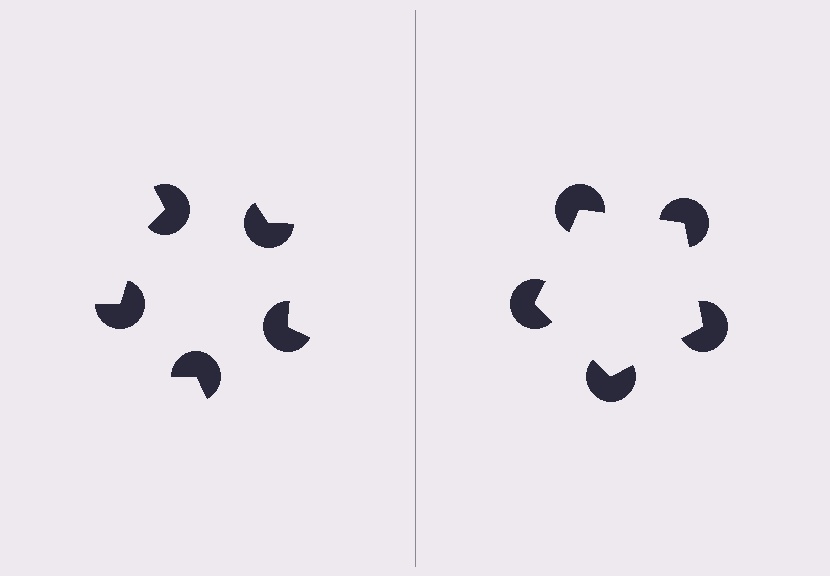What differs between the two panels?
The pac-man discs are positioned identically on both sides; only the wedge orientations differ. On the right they align to a pentagon; on the left they are misaligned.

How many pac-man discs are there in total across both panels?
10 — 5 on each side.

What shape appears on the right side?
An illusory pentagon.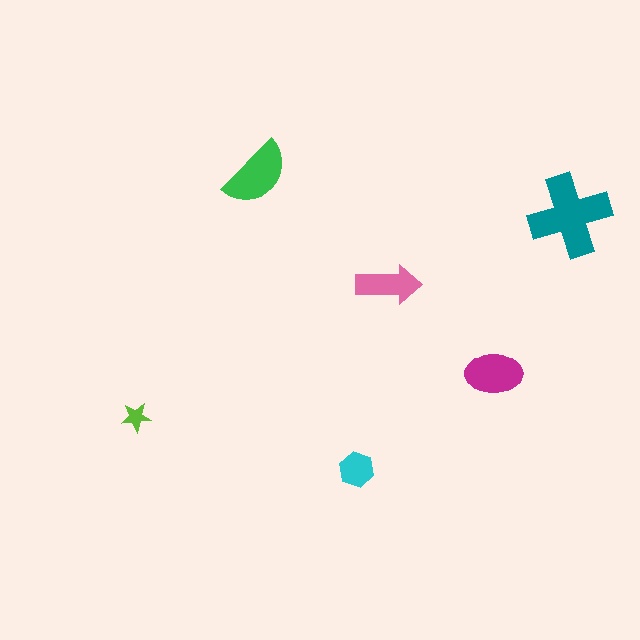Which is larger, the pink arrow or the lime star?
The pink arrow.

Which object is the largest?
The teal cross.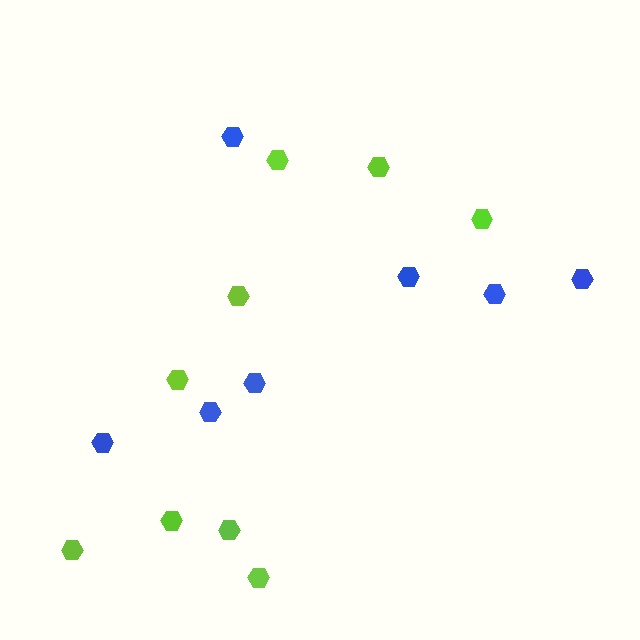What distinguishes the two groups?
There are 2 groups: one group of blue hexagons (7) and one group of lime hexagons (9).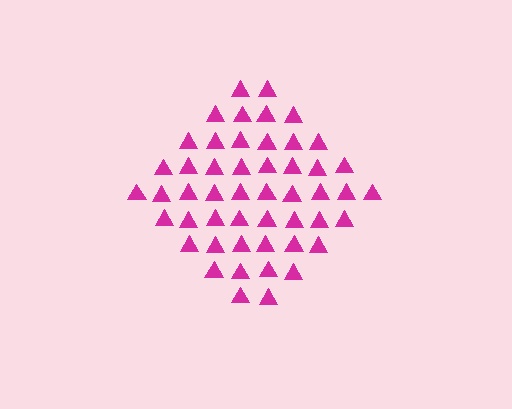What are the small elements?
The small elements are triangles.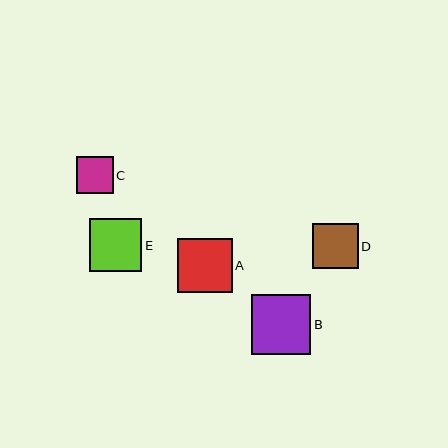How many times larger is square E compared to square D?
Square E is approximately 1.2 times the size of square D.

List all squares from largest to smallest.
From largest to smallest: B, A, E, D, C.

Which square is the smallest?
Square C is the smallest with a size of approximately 37 pixels.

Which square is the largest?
Square B is the largest with a size of approximately 60 pixels.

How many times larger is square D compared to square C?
Square D is approximately 1.2 times the size of square C.